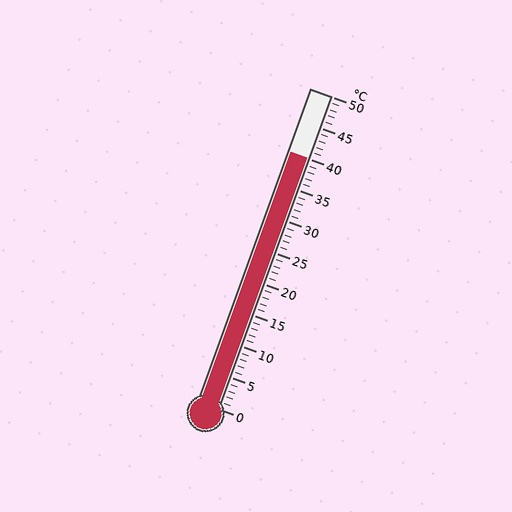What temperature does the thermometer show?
The thermometer shows approximately 40°C.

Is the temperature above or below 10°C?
The temperature is above 10°C.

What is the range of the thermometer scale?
The thermometer scale ranges from 0°C to 50°C.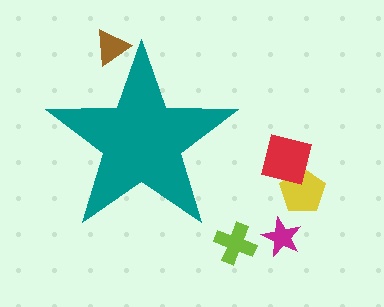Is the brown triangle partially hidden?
Yes, the brown triangle is partially hidden behind the teal star.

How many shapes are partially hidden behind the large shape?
1 shape is partially hidden.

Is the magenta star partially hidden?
No, the magenta star is fully visible.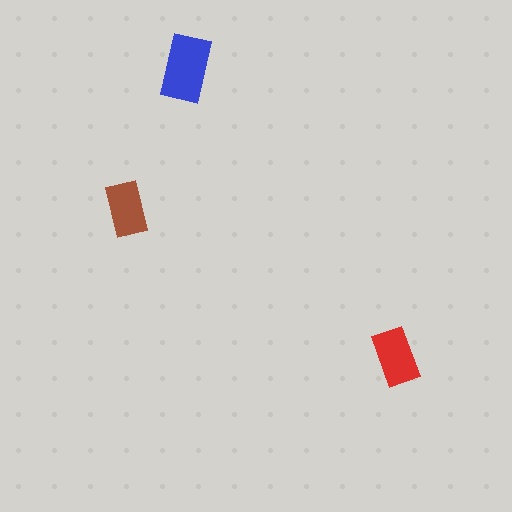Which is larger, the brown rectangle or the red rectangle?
The red one.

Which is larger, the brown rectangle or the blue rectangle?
The blue one.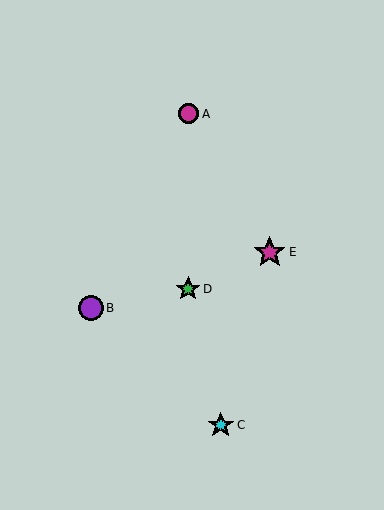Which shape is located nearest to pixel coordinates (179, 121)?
The magenta circle (labeled A) at (189, 114) is nearest to that location.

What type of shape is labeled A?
Shape A is a magenta circle.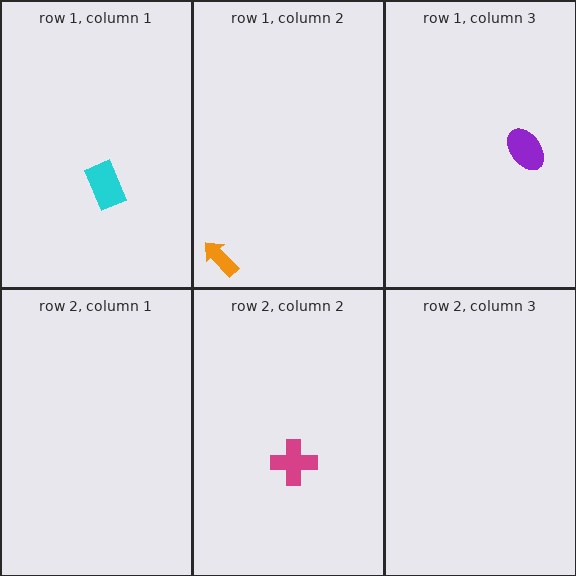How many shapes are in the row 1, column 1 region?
1.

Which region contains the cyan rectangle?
The row 1, column 1 region.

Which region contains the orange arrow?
The row 1, column 2 region.